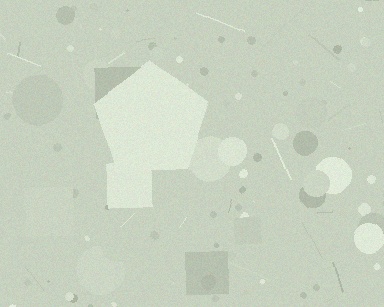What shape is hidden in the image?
A pentagon is hidden in the image.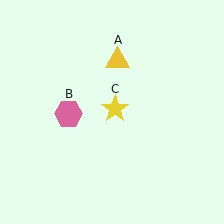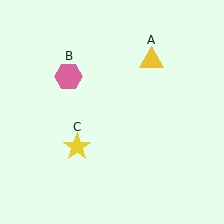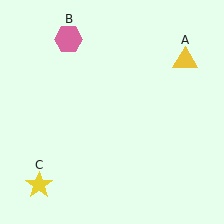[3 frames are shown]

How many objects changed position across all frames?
3 objects changed position: yellow triangle (object A), pink hexagon (object B), yellow star (object C).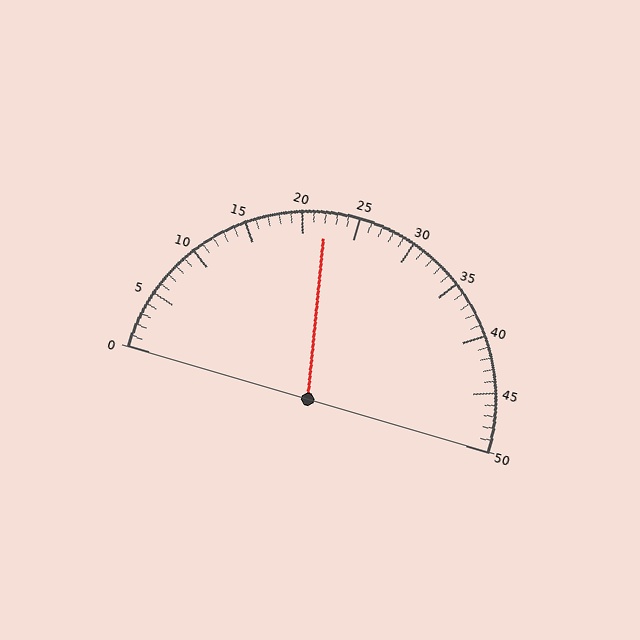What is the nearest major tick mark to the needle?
The nearest major tick mark is 20.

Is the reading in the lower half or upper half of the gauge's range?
The reading is in the lower half of the range (0 to 50).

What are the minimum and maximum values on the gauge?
The gauge ranges from 0 to 50.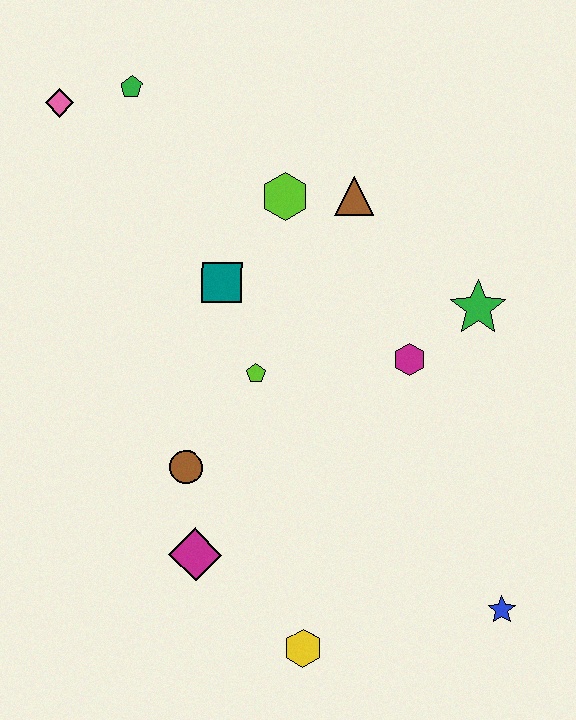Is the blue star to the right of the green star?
Yes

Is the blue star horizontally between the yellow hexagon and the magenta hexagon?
No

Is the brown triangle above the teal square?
Yes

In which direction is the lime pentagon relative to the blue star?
The lime pentagon is to the left of the blue star.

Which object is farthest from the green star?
The pink diamond is farthest from the green star.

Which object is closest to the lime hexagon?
The brown triangle is closest to the lime hexagon.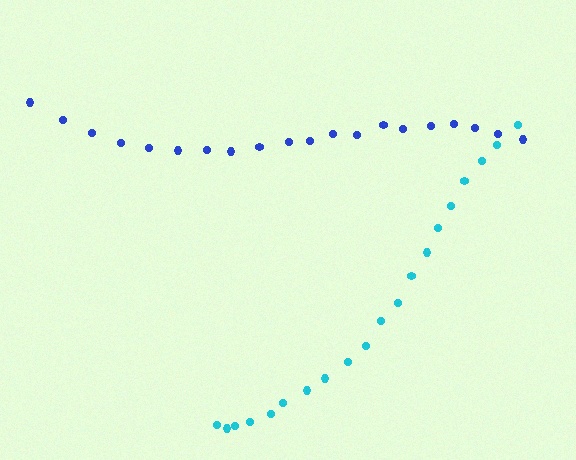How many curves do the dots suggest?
There are 2 distinct paths.